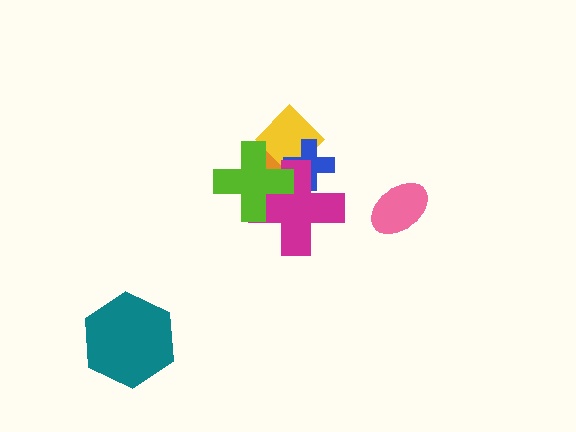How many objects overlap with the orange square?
4 objects overlap with the orange square.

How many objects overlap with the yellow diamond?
4 objects overlap with the yellow diamond.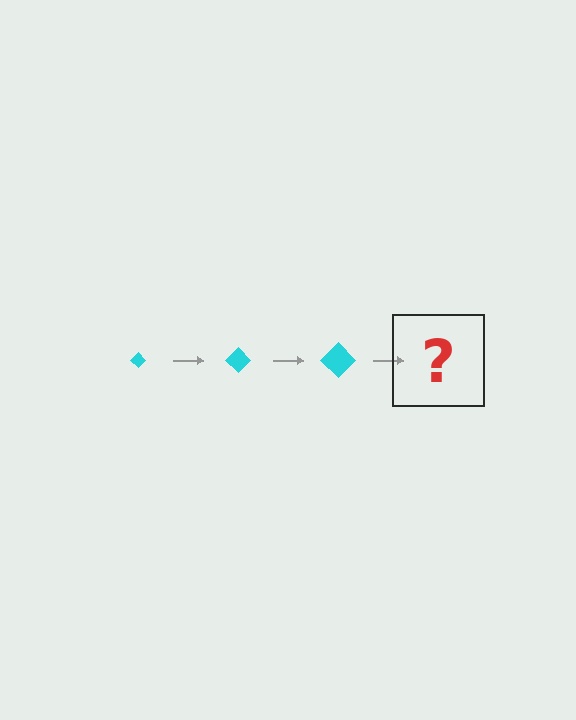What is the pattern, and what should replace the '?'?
The pattern is that the diamond gets progressively larger each step. The '?' should be a cyan diamond, larger than the previous one.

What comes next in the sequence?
The next element should be a cyan diamond, larger than the previous one.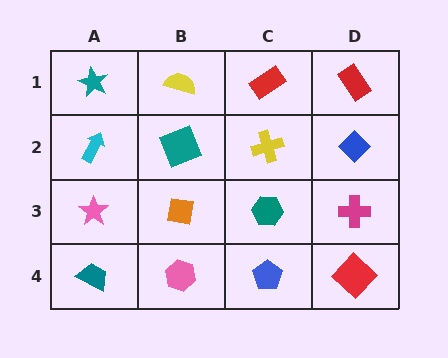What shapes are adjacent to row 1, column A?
A cyan arrow (row 2, column A), a yellow semicircle (row 1, column B).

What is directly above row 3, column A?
A cyan arrow.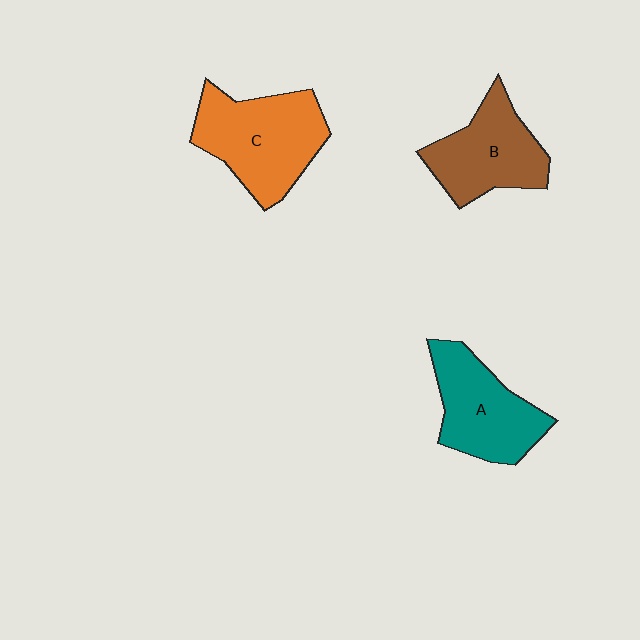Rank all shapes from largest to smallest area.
From largest to smallest: C (orange), A (teal), B (brown).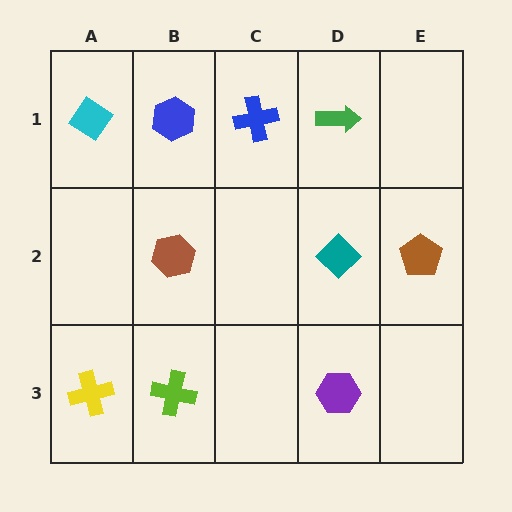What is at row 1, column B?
A blue hexagon.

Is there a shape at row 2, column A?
No, that cell is empty.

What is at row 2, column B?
A brown hexagon.